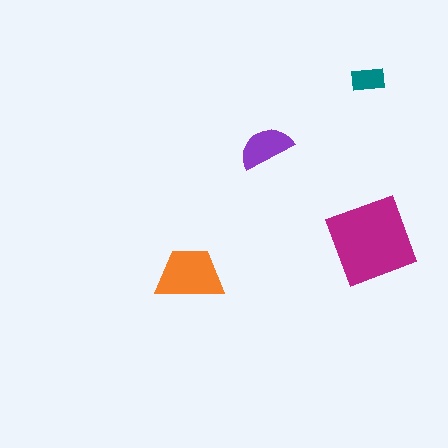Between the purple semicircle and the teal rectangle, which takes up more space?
The purple semicircle.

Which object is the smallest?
The teal rectangle.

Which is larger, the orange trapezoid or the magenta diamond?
The magenta diamond.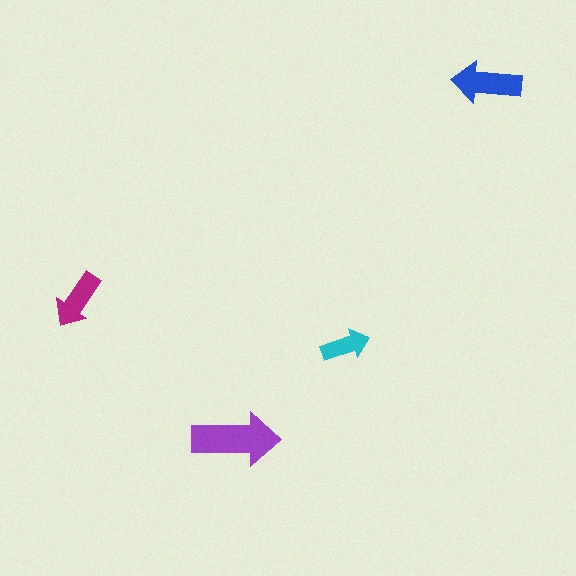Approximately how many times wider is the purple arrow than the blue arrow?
About 1.5 times wider.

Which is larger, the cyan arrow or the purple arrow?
The purple one.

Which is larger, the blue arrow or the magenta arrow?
The blue one.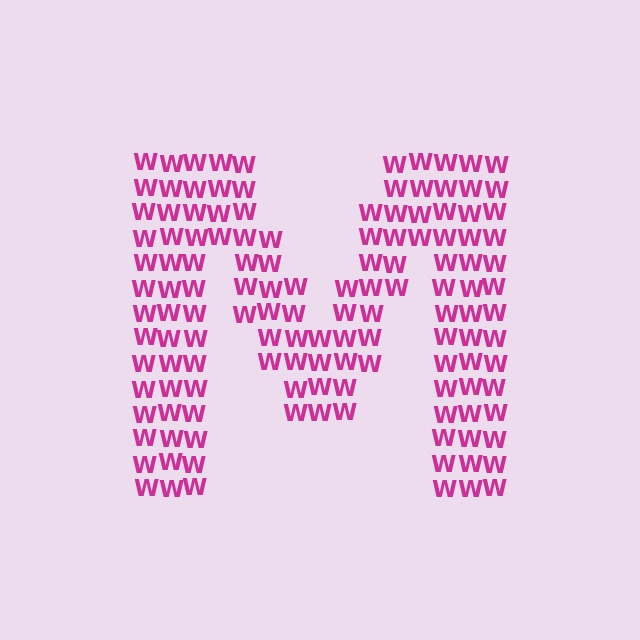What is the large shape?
The large shape is the letter M.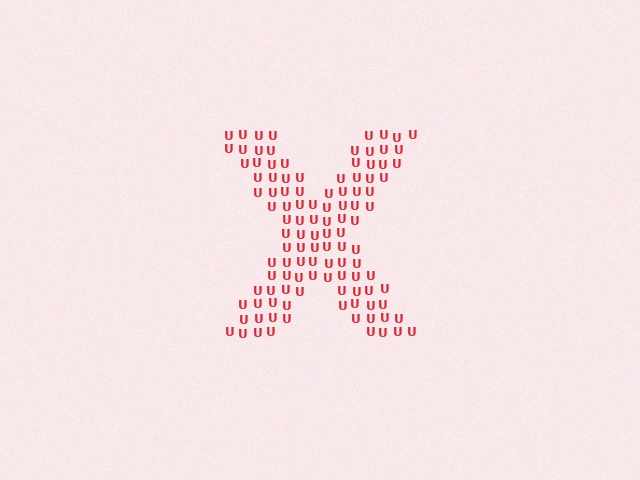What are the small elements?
The small elements are letter U's.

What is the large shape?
The large shape is the letter X.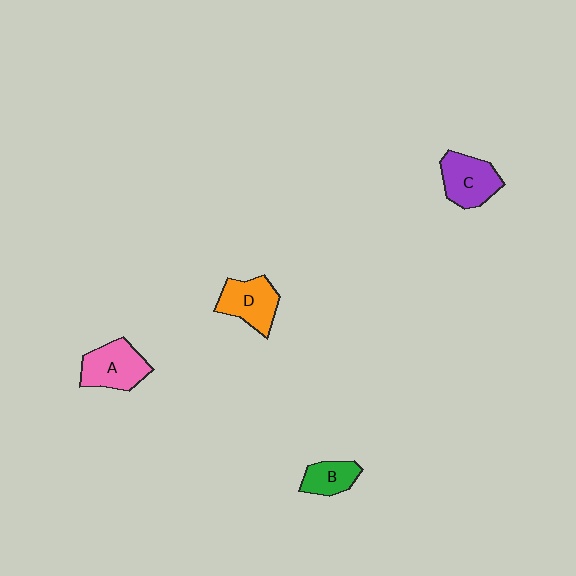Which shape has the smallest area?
Shape B (green).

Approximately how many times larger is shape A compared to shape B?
Approximately 1.6 times.